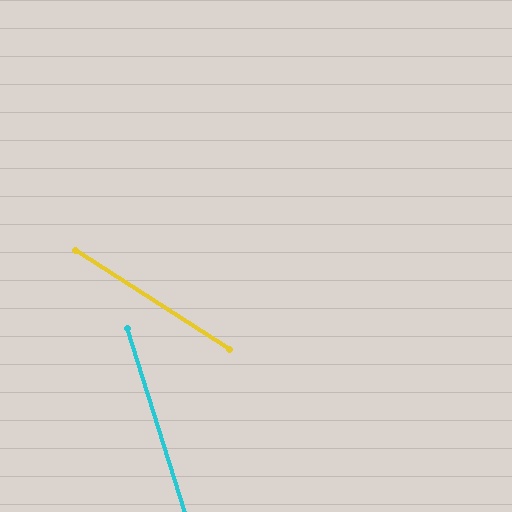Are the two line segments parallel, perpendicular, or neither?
Neither parallel nor perpendicular — they differ by about 40°.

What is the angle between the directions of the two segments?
Approximately 40 degrees.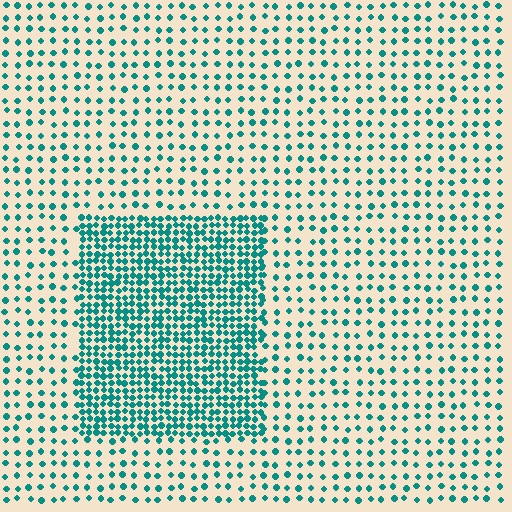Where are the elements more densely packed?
The elements are more densely packed inside the rectangle boundary.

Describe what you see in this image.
The image contains small teal elements arranged at two different densities. A rectangle-shaped region is visible where the elements are more densely packed than the surrounding area.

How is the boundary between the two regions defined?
The boundary is defined by a change in element density (approximately 2.7x ratio). All elements are the same color, size, and shape.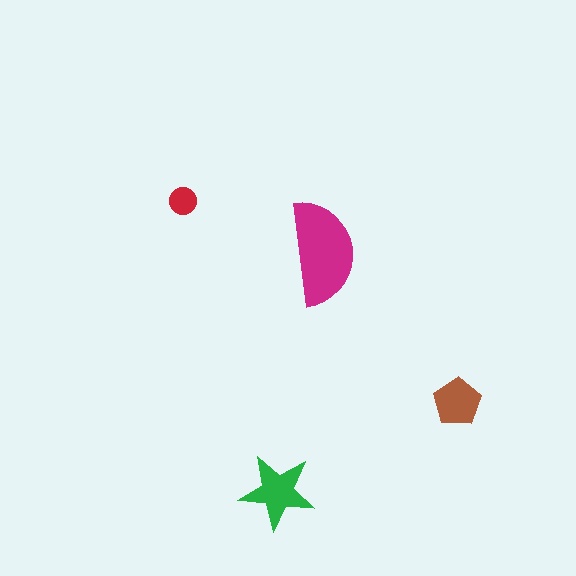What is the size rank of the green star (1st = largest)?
2nd.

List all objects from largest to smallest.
The magenta semicircle, the green star, the brown pentagon, the red circle.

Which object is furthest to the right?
The brown pentagon is rightmost.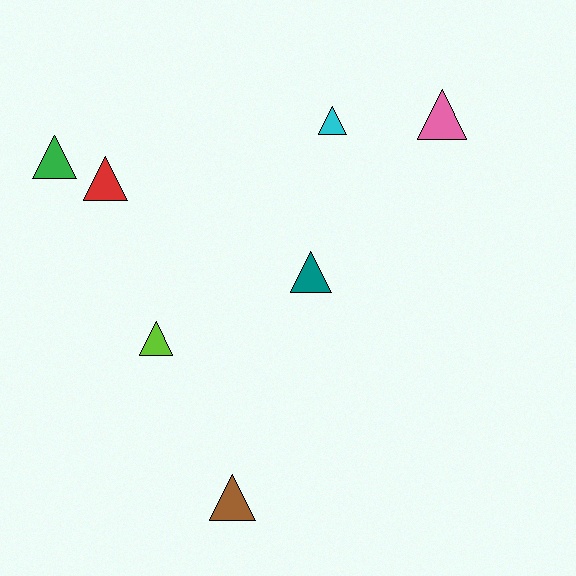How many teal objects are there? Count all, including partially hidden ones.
There is 1 teal object.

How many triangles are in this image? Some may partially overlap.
There are 7 triangles.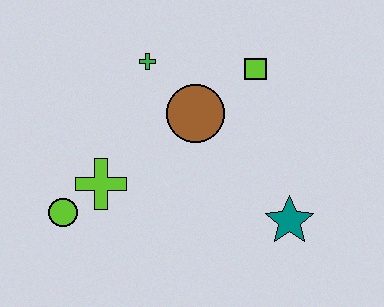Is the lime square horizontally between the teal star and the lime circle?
Yes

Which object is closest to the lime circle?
The lime cross is closest to the lime circle.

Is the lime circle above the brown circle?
No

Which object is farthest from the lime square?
The lime circle is farthest from the lime square.